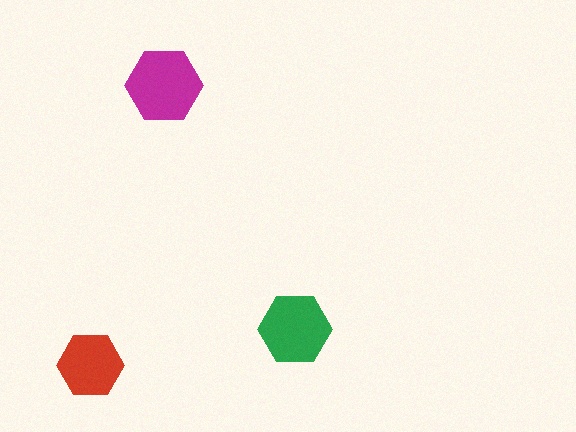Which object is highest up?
The magenta hexagon is topmost.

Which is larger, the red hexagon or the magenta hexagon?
The magenta one.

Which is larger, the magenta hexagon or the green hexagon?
The magenta one.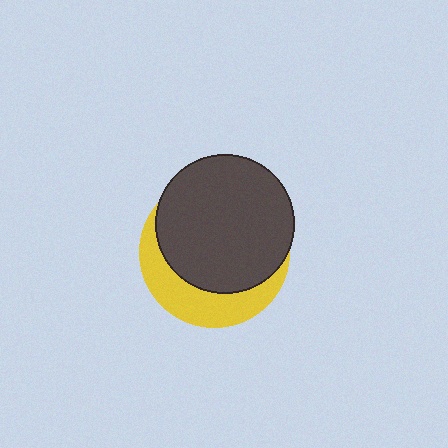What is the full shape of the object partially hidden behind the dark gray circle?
The partially hidden object is a yellow circle.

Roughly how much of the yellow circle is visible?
A small part of it is visible (roughly 32%).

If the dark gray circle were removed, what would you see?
You would see the complete yellow circle.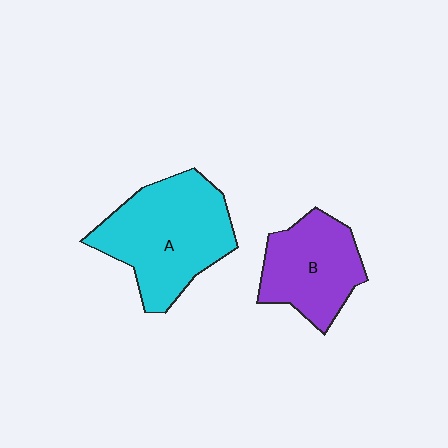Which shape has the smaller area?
Shape B (purple).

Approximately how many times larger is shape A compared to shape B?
Approximately 1.4 times.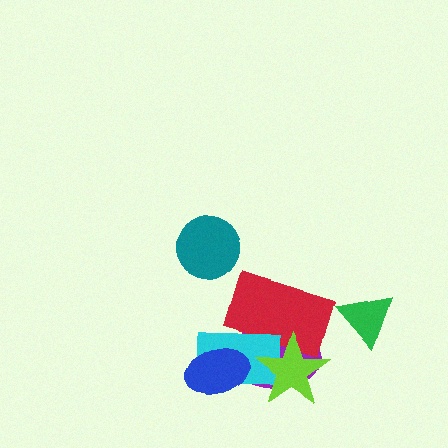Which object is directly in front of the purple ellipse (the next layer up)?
The red rectangle is directly in front of the purple ellipse.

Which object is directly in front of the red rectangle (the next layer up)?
The cyan rectangle is directly in front of the red rectangle.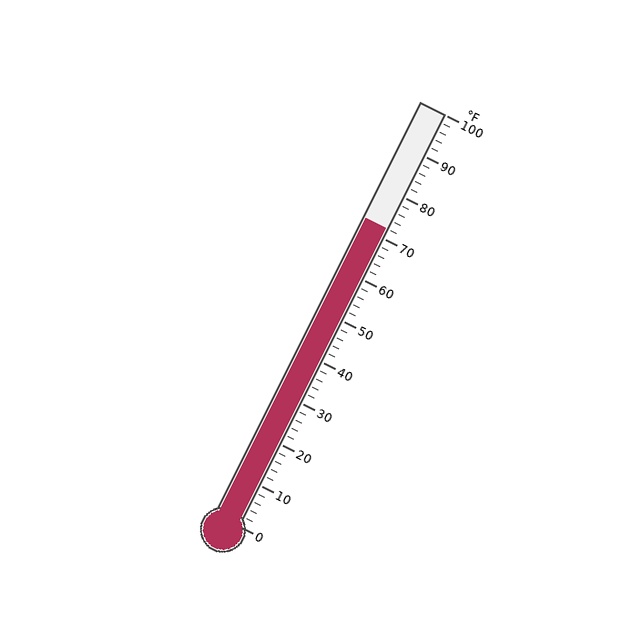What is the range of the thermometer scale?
The thermometer scale ranges from 0°F to 100°F.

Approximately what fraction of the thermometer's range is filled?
The thermometer is filled to approximately 70% of its range.